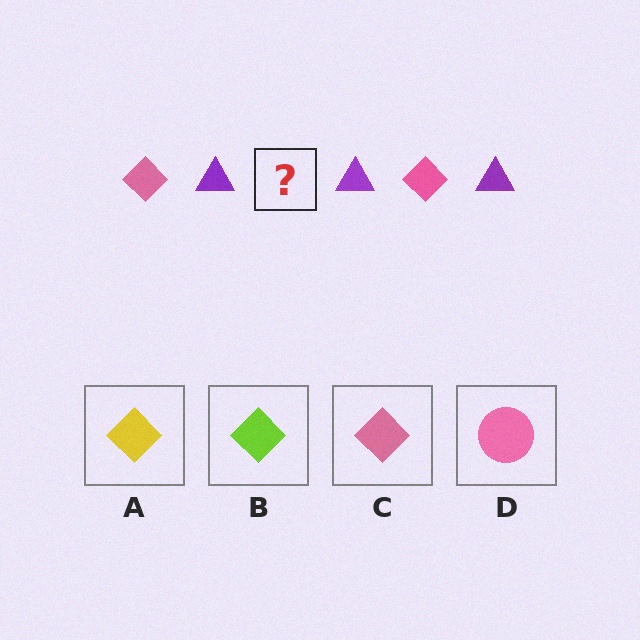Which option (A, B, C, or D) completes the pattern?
C.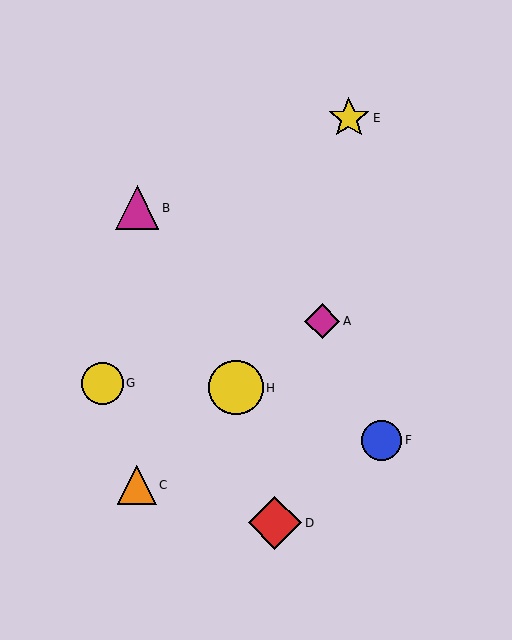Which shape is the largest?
The yellow circle (labeled H) is the largest.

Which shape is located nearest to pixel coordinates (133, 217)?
The magenta triangle (labeled B) at (137, 208) is nearest to that location.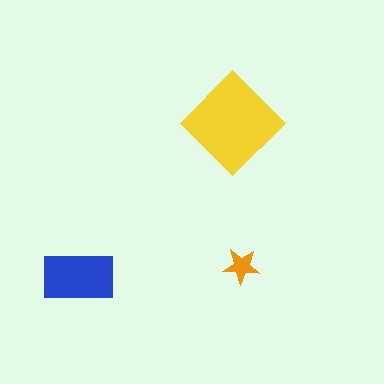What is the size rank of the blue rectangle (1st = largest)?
2nd.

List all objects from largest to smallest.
The yellow diamond, the blue rectangle, the orange star.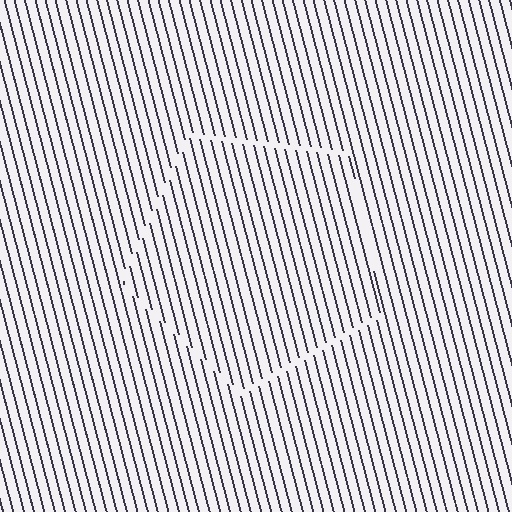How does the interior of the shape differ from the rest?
The interior of the shape contains the same grating, shifted by half a period — the contour is defined by the phase discontinuity where line-ends from the inner and outer gratings abut.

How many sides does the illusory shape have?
5 sides — the line-ends trace a pentagon.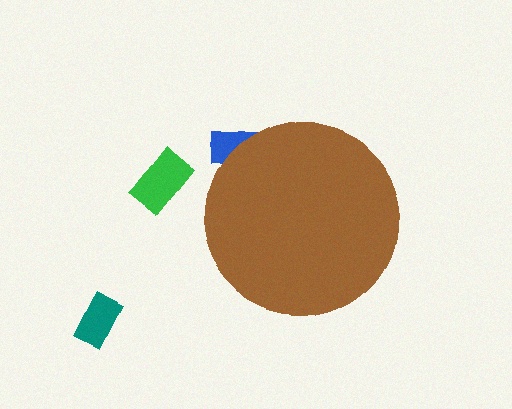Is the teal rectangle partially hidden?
No, the teal rectangle is fully visible.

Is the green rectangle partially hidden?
No, the green rectangle is fully visible.